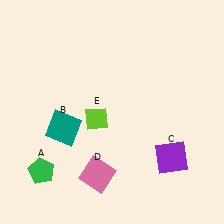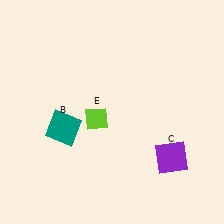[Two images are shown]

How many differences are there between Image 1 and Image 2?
There are 2 differences between the two images.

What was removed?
The green pentagon (A), the pink square (D) were removed in Image 2.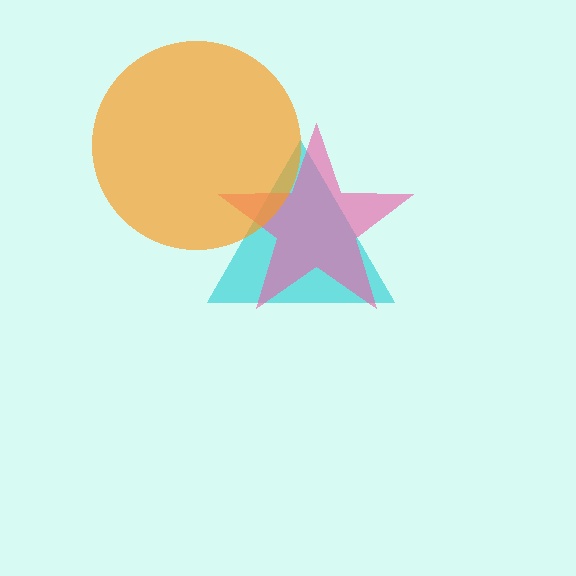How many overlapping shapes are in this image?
There are 3 overlapping shapes in the image.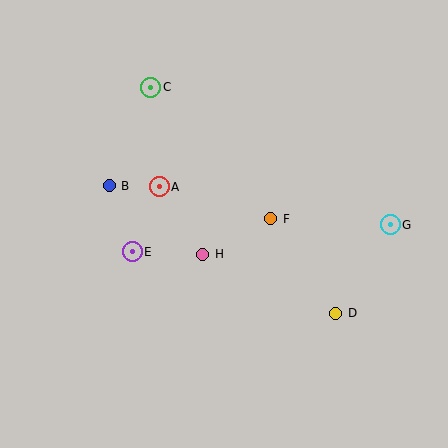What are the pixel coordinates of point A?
Point A is at (159, 187).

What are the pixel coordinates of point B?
Point B is at (109, 186).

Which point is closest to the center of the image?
Point H at (203, 254) is closest to the center.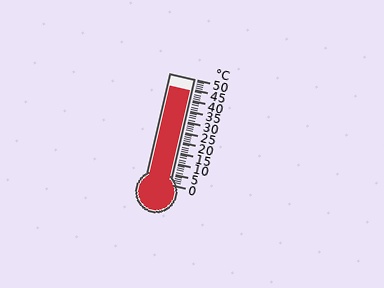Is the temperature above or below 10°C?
The temperature is above 10°C.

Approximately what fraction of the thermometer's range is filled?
The thermometer is filled to approximately 90% of its range.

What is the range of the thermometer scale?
The thermometer scale ranges from 0°C to 50°C.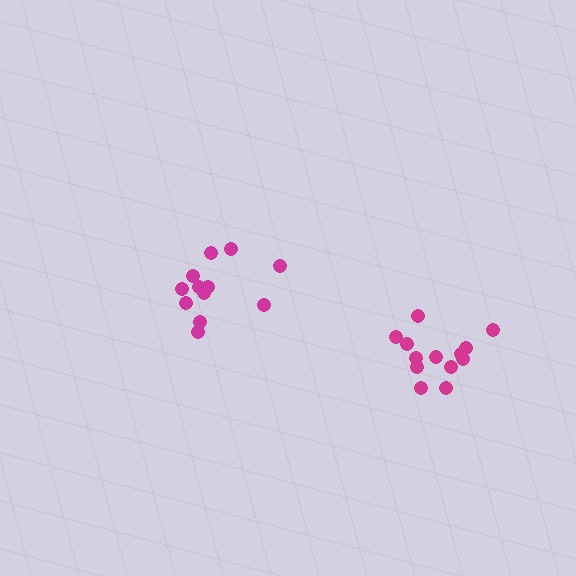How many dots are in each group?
Group 1: 13 dots, Group 2: 12 dots (25 total).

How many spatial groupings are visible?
There are 2 spatial groupings.